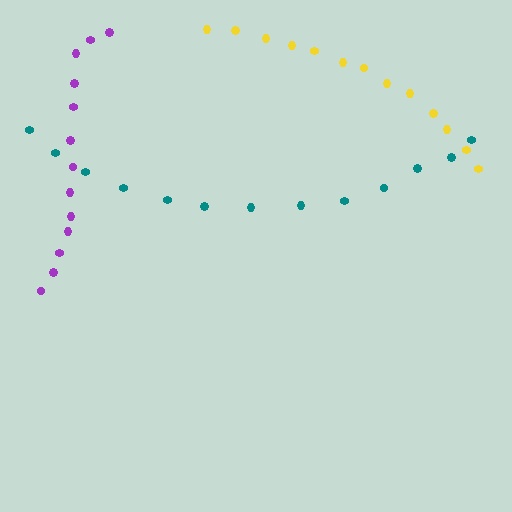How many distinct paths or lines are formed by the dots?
There are 3 distinct paths.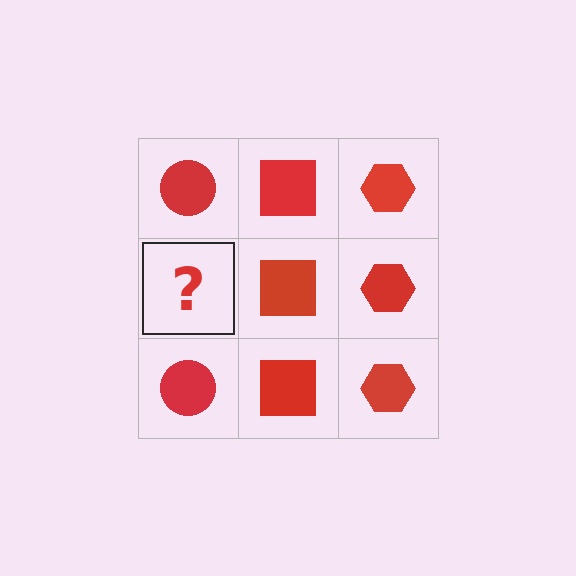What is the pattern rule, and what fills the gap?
The rule is that each column has a consistent shape. The gap should be filled with a red circle.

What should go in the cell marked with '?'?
The missing cell should contain a red circle.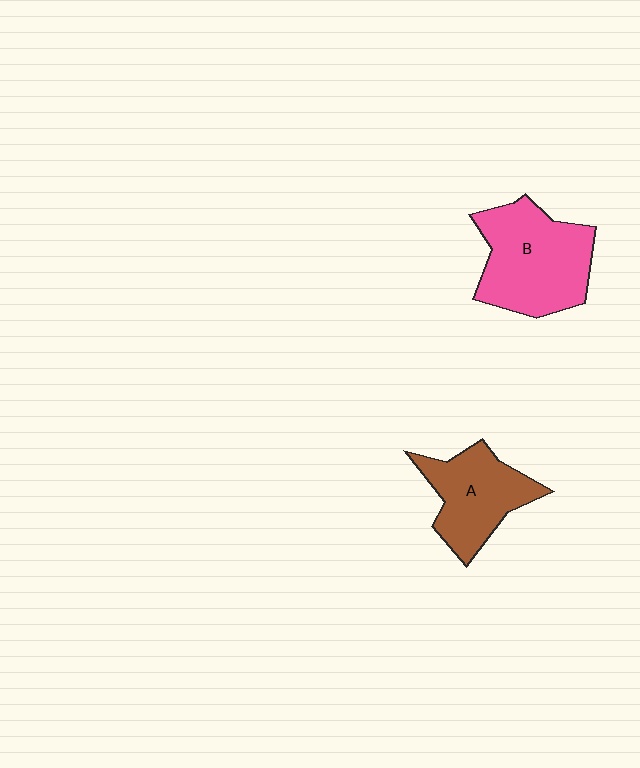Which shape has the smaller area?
Shape A (brown).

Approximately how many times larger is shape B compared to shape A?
Approximately 1.3 times.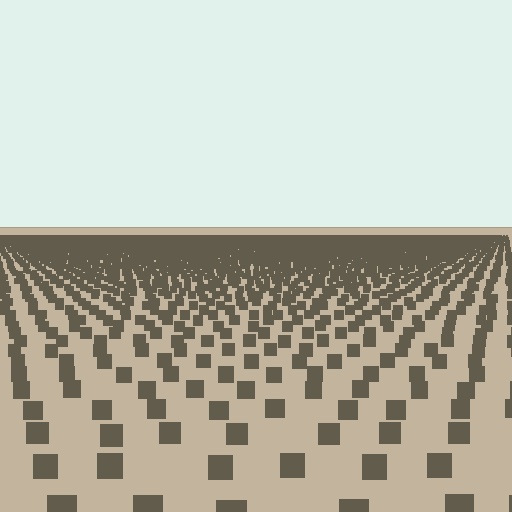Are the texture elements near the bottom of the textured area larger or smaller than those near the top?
Larger. Near the bottom, elements are closer to the viewer and appear at a bigger on-screen size.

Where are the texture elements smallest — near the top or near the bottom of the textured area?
Near the top.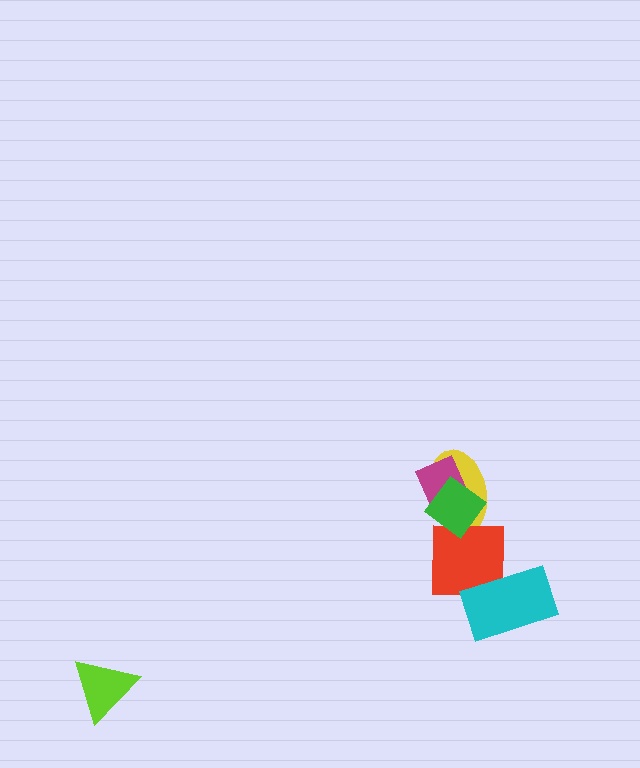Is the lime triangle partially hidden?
No, no other shape covers it.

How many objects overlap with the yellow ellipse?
3 objects overlap with the yellow ellipse.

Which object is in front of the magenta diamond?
The green diamond is in front of the magenta diamond.